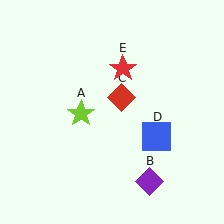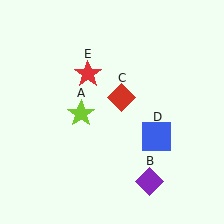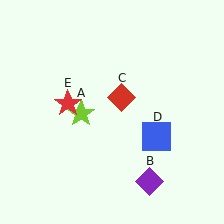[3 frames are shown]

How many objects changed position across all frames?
1 object changed position: red star (object E).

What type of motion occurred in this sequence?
The red star (object E) rotated counterclockwise around the center of the scene.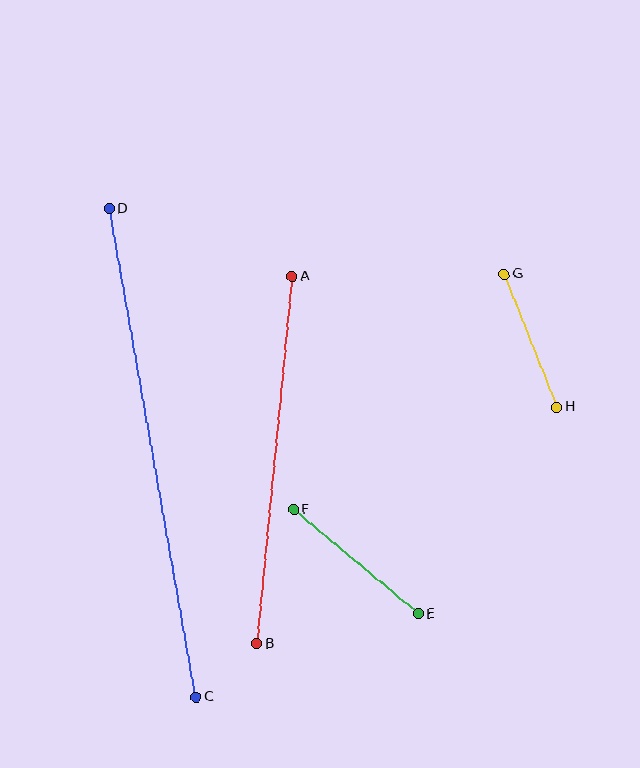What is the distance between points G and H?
The distance is approximately 143 pixels.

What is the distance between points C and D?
The distance is approximately 496 pixels.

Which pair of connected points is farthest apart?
Points C and D are farthest apart.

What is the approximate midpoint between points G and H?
The midpoint is at approximately (531, 341) pixels.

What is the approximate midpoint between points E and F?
The midpoint is at approximately (356, 562) pixels.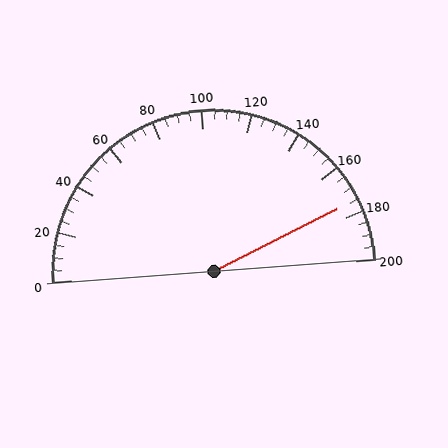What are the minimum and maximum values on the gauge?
The gauge ranges from 0 to 200.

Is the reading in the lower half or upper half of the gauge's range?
The reading is in the upper half of the range (0 to 200).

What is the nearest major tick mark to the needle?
The nearest major tick mark is 180.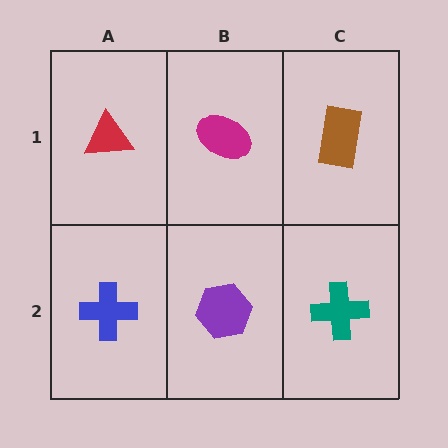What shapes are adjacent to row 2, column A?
A red triangle (row 1, column A), a purple hexagon (row 2, column B).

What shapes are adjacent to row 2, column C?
A brown rectangle (row 1, column C), a purple hexagon (row 2, column B).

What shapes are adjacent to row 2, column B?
A magenta ellipse (row 1, column B), a blue cross (row 2, column A), a teal cross (row 2, column C).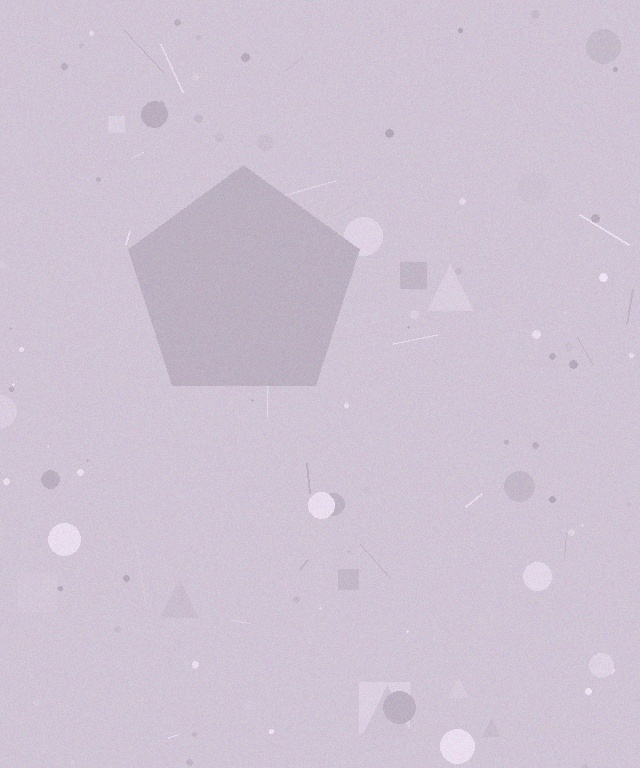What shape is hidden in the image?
A pentagon is hidden in the image.